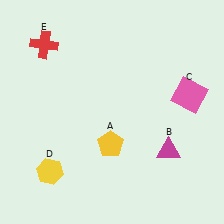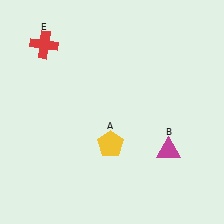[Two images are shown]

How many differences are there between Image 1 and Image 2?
There are 2 differences between the two images.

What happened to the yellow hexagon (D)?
The yellow hexagon (D) was removed in Image 2. It was in the bottom-left area of Image 1.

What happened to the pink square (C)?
The pink square (C) was removed in Image 2. It was in the top-right area of Image 1.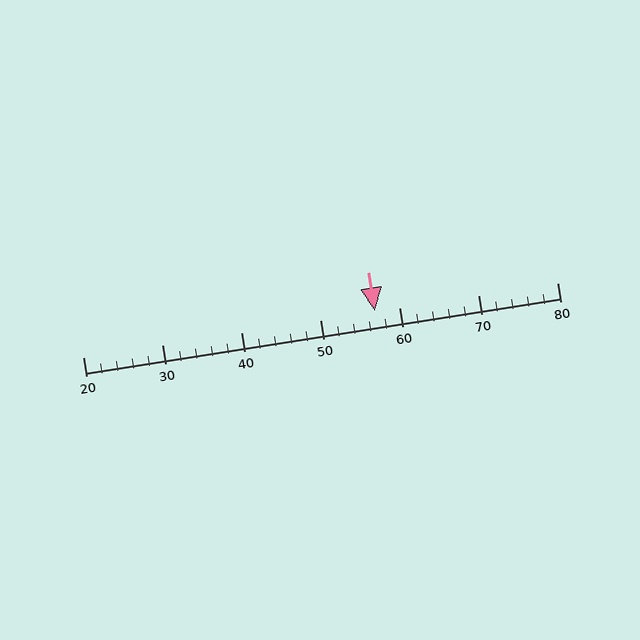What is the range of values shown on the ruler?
The ruler shows values from 20 to 80.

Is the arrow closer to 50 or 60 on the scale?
The arrow is closer to 60.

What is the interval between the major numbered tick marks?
The major tick marks are spaced 10 units apart.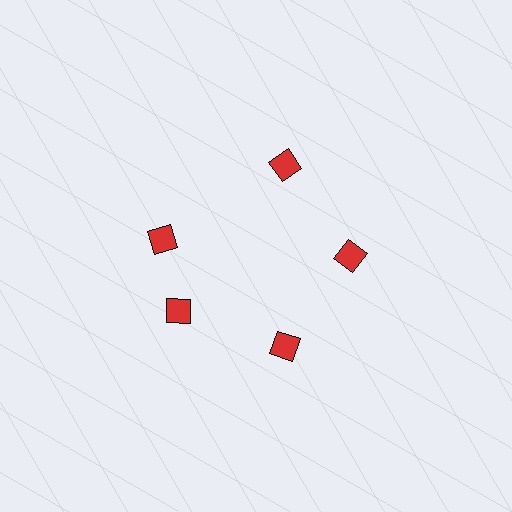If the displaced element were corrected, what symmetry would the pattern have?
It would have 5-fold rotational symmetry — the pattern would map onto itself every 72 degrees.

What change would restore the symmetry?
The symmetry would be restored by rotating it back into even spacing with its neighbors so that all 5 diamonds sit at equal angles and equal distance from the center.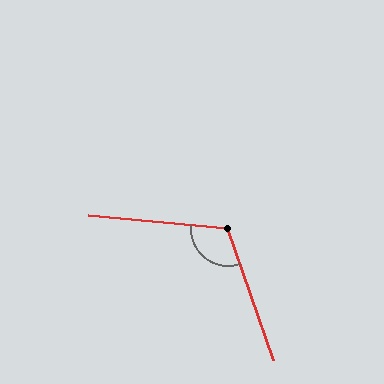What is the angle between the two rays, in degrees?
Approximately 114 degrees.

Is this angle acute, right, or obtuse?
It is obtuse.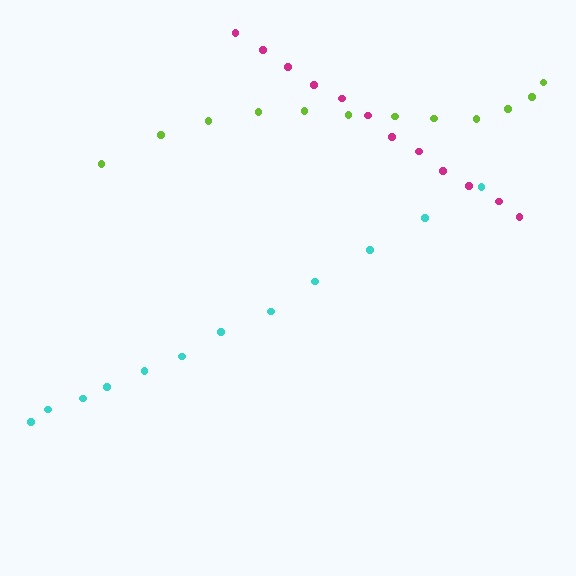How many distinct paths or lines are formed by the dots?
There are 3 distinct paths.